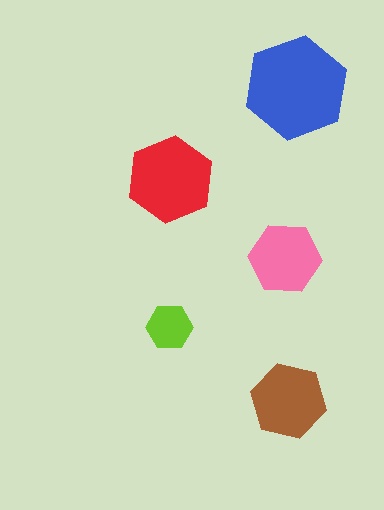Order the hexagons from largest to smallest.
the blue one, the red one, the brown one, the pink one, the lime one.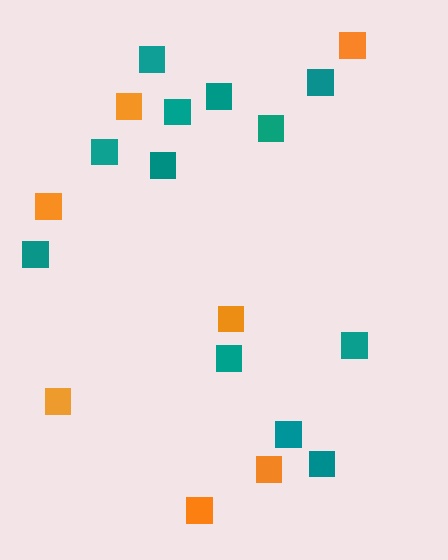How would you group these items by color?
There are 2 groups: one group of orange squares (7) and one group of teal squares (12).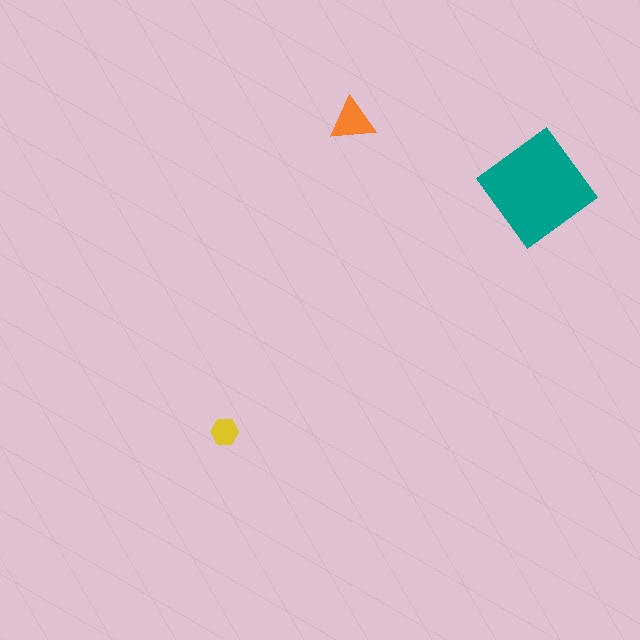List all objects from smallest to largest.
The yellow hexagon, the orange triangle, the teal diamond.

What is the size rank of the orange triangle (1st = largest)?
2nd.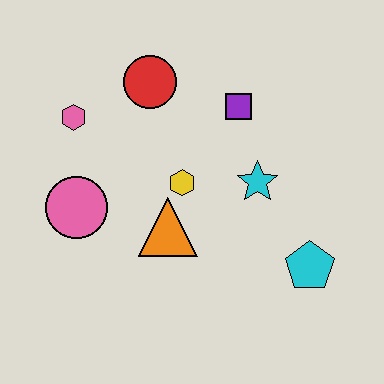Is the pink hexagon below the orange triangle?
No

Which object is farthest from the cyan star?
The pink hexagon is farthest from the cyan star.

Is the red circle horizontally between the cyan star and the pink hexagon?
Yes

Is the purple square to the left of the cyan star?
Yes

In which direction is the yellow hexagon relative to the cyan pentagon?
The yellow hexagon is to the left of the cyan pentagon.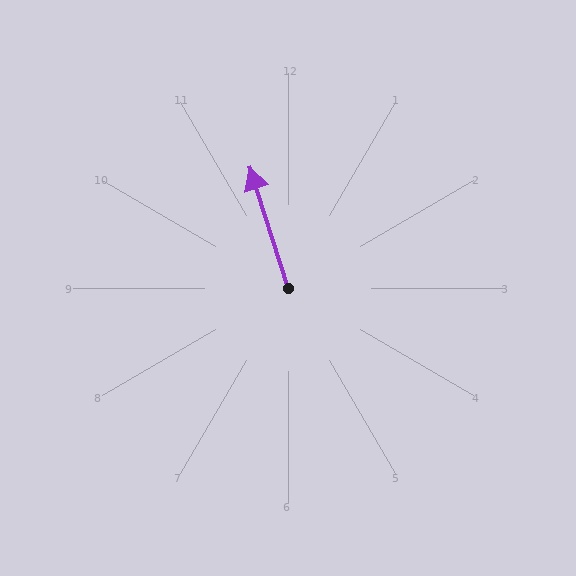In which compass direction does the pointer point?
North.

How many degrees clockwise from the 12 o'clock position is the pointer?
Approximately 342 degrees.